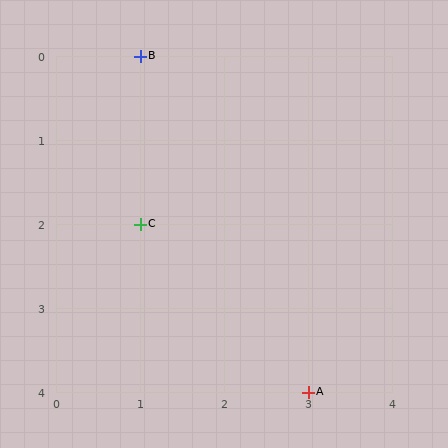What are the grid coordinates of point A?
Point A is at grid coordinates (3, 4).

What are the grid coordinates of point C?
Point C is at grid coordinates (1, 2).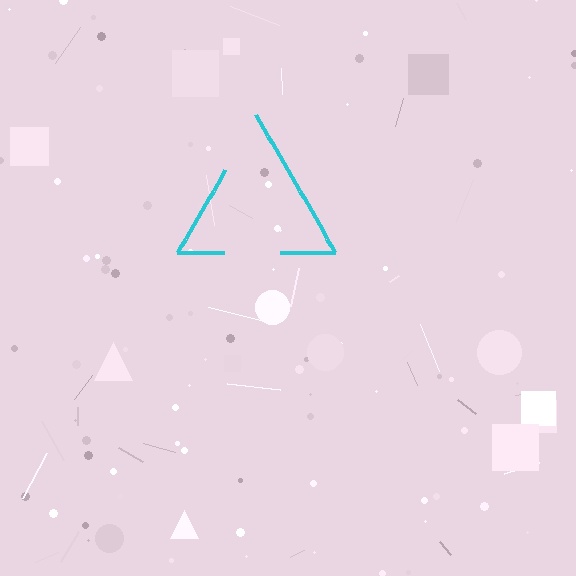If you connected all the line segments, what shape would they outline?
They would outline a triangle.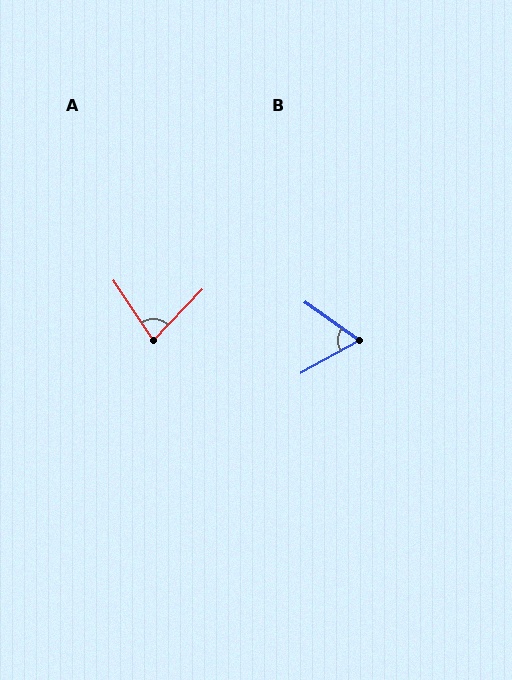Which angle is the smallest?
B, at approximately 64 degrees.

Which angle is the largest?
A, at approximately 77 degrees.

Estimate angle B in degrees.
Approximately 64 degrees.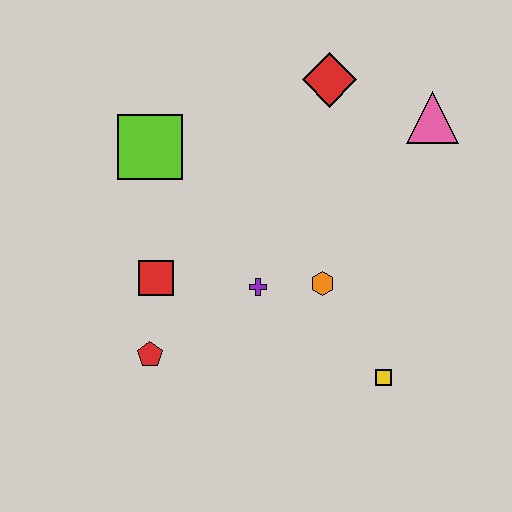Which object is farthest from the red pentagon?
The pink triangle is farthest from the red pentagon.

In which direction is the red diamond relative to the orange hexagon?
The red diamond is above the orange hexagon.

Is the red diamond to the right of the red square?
Yes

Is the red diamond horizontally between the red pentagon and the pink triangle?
Yes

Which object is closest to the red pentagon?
The red square is closest to the red pentagon.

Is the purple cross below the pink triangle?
Yes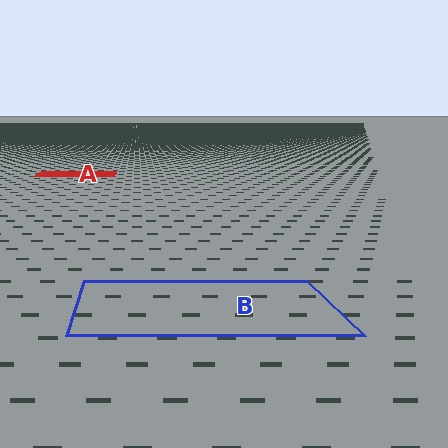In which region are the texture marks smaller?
The texture marks are smaller in region A, because it is farther away.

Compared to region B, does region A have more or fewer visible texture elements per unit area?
Region A has more texture elements per unit area — they are packed more densely because it is farther away.